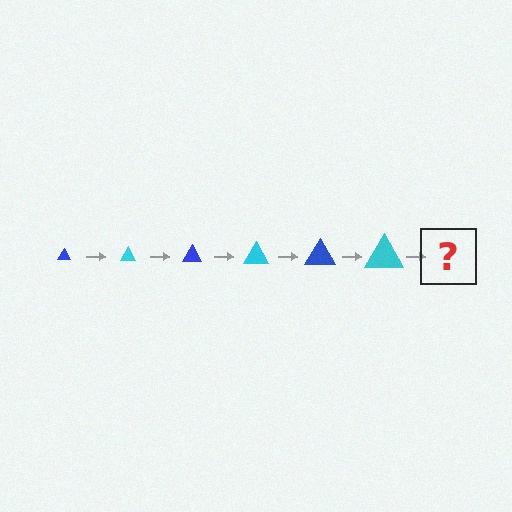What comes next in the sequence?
The next element should be a blue triangle, larger than the previous one.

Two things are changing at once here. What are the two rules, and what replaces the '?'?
The two rules are that the triangle grows larger each step and the color cycles through blue and cyan. The '?' should be a blue triangle, larger than the previous one.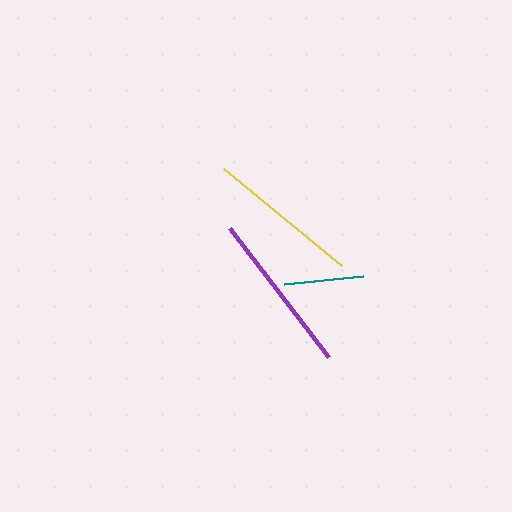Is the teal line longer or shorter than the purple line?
The purple line is longer than the teal line.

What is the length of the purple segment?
The purple segment is approximately 163 pixels long.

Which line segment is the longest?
The purple line is the longest at approximately 163 pixels.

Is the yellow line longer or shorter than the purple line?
The purple line is longer than the yellow line.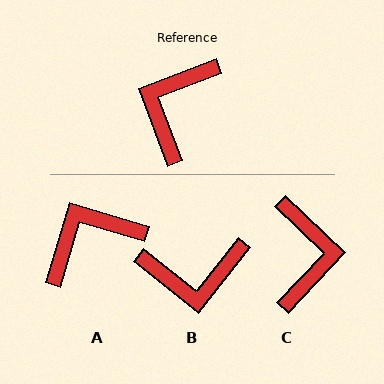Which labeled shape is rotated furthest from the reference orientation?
C, about 154 degrees away.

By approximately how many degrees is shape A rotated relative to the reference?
Approximately 37 degrees clockwise.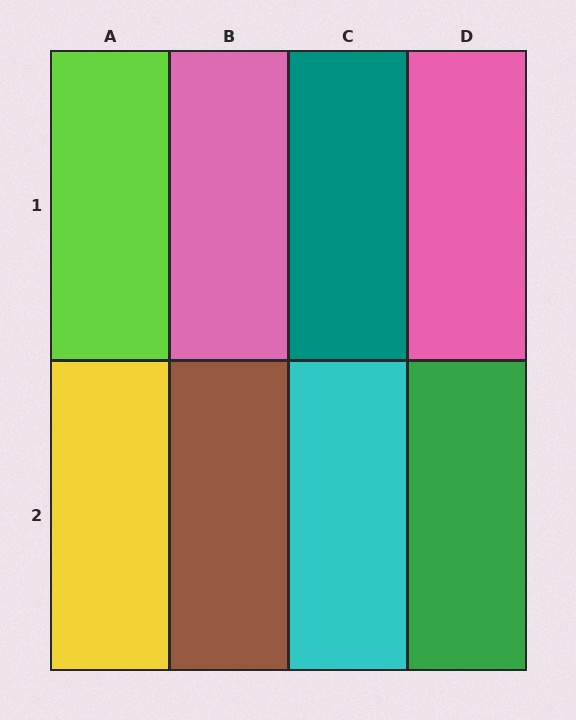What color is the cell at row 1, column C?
Teal.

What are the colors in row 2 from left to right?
Yellow, brown, cyan, green.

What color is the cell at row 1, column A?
Lime.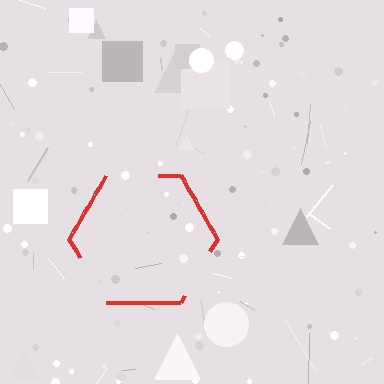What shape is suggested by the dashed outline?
The dashed outline suggests a hexagon.